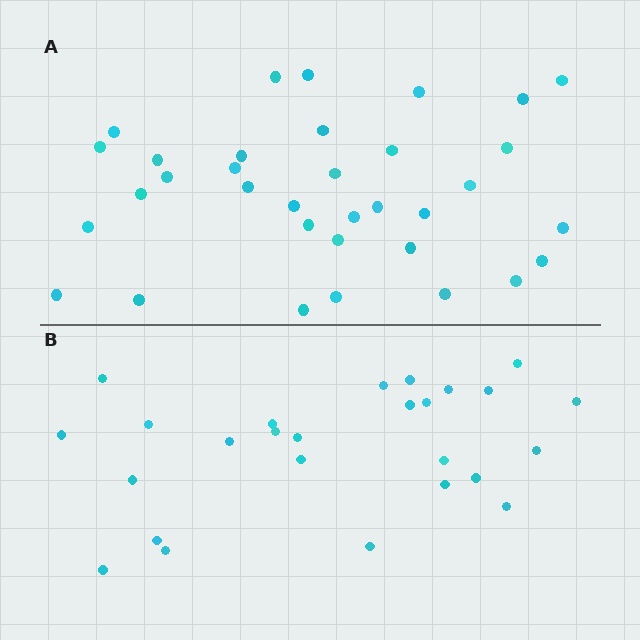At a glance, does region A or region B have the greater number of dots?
Region A (the top region) has more dots.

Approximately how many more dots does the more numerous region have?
Region A has roughly 8 or so more dots than region B.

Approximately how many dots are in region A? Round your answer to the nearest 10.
About 30 dots. (The exact count is 34, which rounds to 30.)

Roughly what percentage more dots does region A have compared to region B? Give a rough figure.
About 30% more.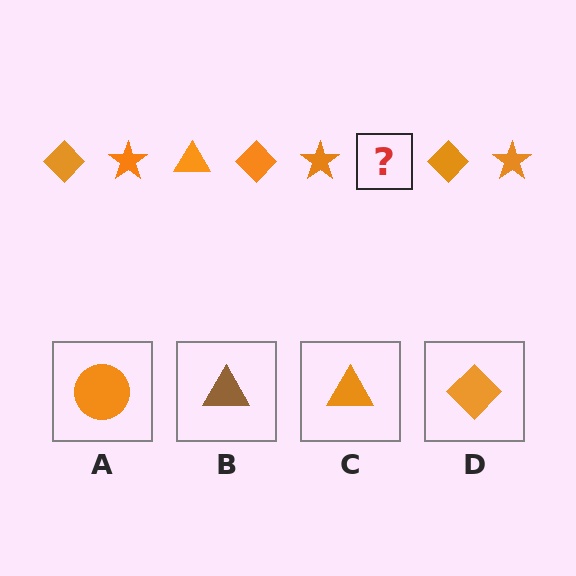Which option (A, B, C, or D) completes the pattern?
C.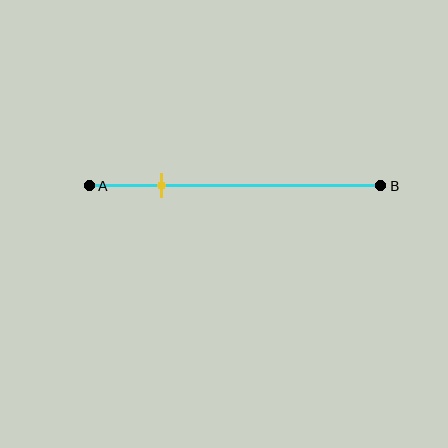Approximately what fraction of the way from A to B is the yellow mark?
The yellow mark is approximately 25% of the way from A to B.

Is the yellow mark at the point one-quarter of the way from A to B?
Yes, the mark is approximately at the one-quarter point.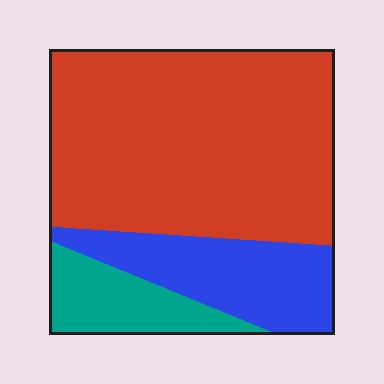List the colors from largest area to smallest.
From largest to smallest: red, blue, teal.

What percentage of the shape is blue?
Blue takes up about one fifth (1/5) of the shape.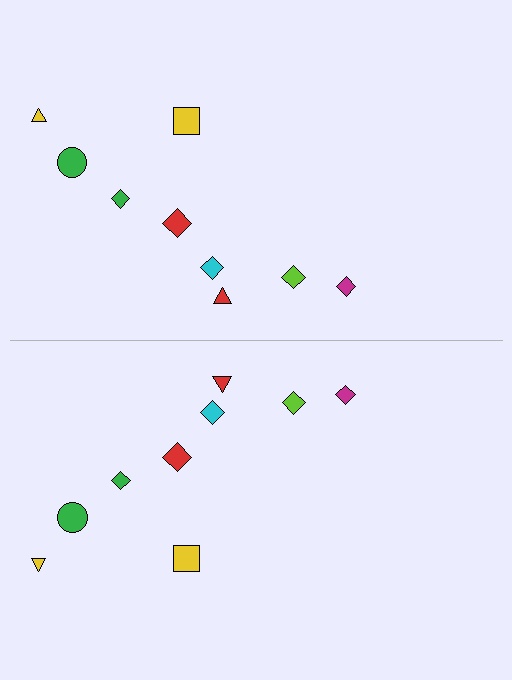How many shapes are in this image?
There are 18 shapes in this image.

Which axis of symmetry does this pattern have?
The pattern has a horizontal axis of symmetry running through the center of the image.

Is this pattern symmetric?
Yes, this pattern has bilateral (reflection) symmetry.